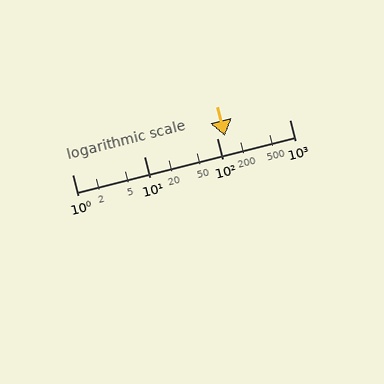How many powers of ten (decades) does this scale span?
The scale spans 3 decades, from 1 to 1000.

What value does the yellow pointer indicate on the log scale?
The pointer indicates approximately 130.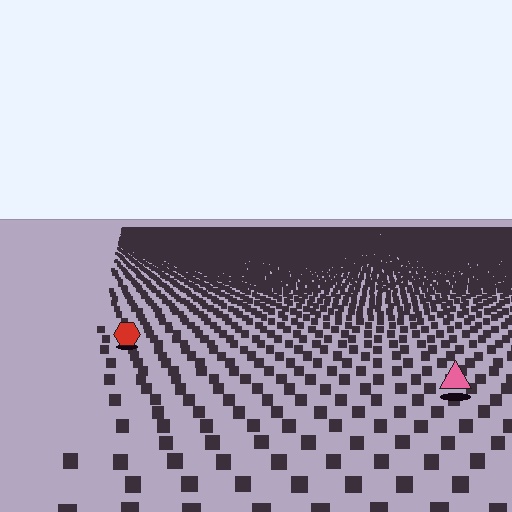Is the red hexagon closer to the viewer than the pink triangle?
No. The pink triangle is closer — you can tell from the texture gradient: the ground texture is coarser near it.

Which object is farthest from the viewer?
The red hexagon is farthest from the viewer. It appears smaller and the ground texture around it is denser.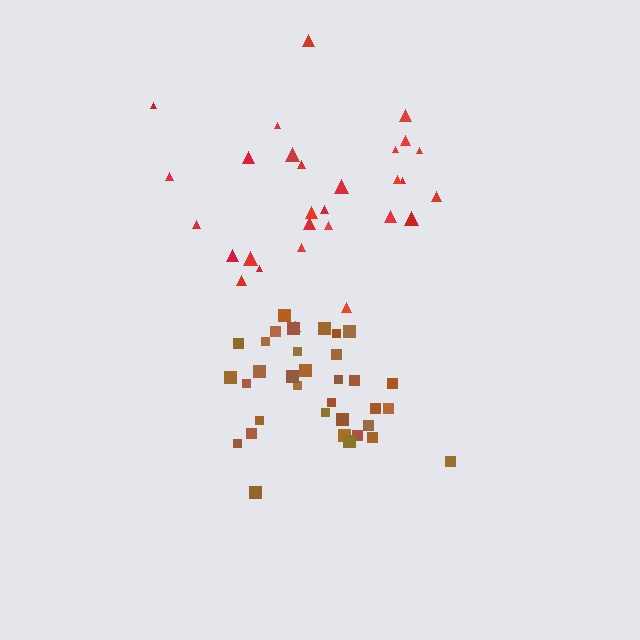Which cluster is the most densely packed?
Brown.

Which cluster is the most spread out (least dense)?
Red.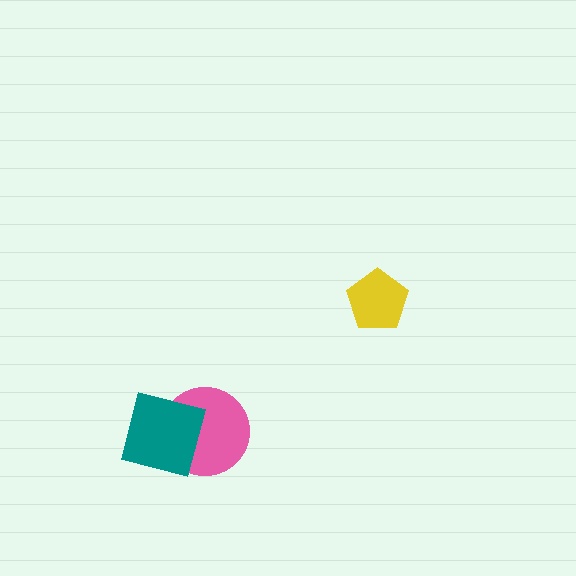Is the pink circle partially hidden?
Yes, it is partially covered by another shape.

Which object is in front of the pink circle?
The teal square is in front of the pink circle.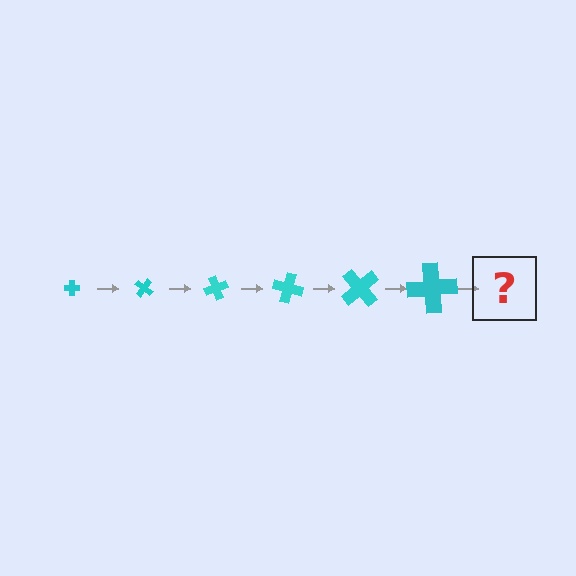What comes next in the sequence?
The next element should be a cross, larger than the previous one and rotated 210 degrees from the start.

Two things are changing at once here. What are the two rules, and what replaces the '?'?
The two rules are that the cross grows larger each step and it rotates 35 degrees each step. The '?' should be a cross, larger than the previous one and rotated 210 degrees from the start.